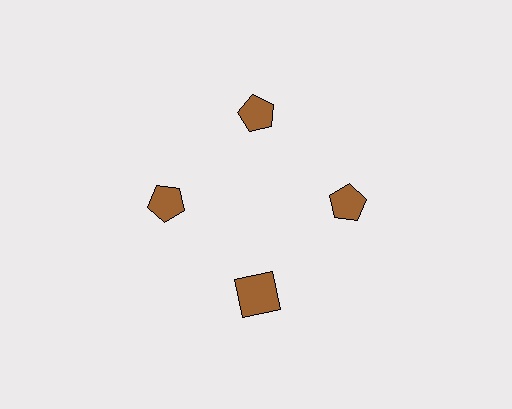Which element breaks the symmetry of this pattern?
The brown square at roughly the 6 o'clock position breaks the symmetry. All other shapes are brown pentagons.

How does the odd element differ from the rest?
It has a different shape: square instead of pentagon.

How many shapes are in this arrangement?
There are 4 shapes arranged in a ring pattern.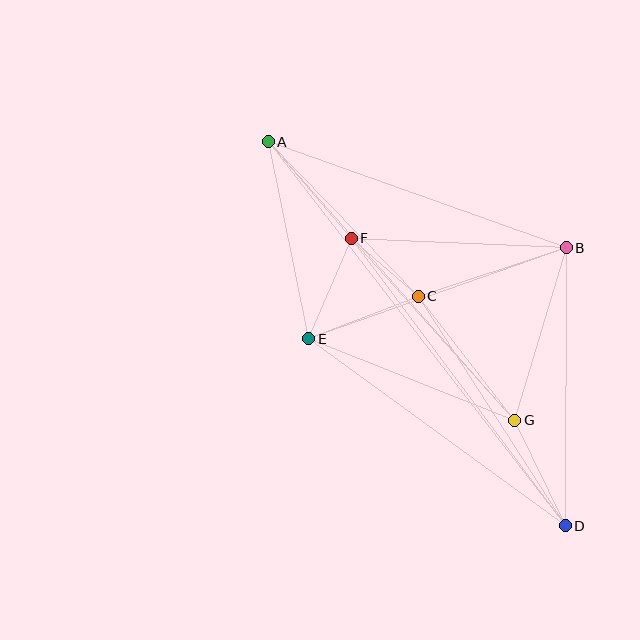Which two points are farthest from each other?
Points A and D are farthest from each other.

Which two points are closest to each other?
Points C and F are closest to each other.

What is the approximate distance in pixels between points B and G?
The distance between B and G is approximately 180 pixels.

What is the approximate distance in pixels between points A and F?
The distance between A and F is approximately 127 pixels.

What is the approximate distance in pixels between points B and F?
The distance between B and F is approximately 215 pixels.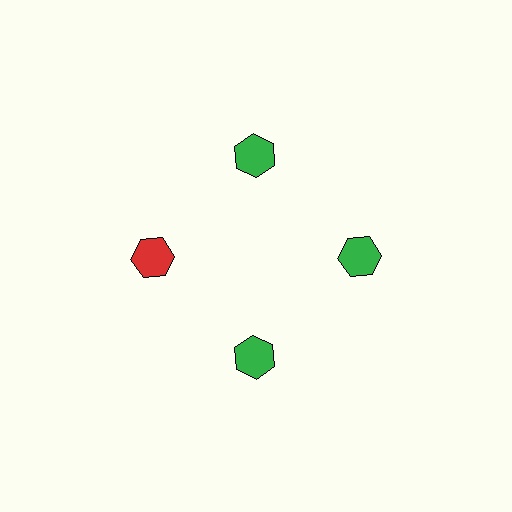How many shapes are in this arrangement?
There are 4 shapes arranged in a ring pattern.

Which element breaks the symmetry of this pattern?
The red hexagon at roughly the 9 o'clock position breaks the symmetry. All other shapes are green hexagons.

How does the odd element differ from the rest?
It has a different color: red instead of green.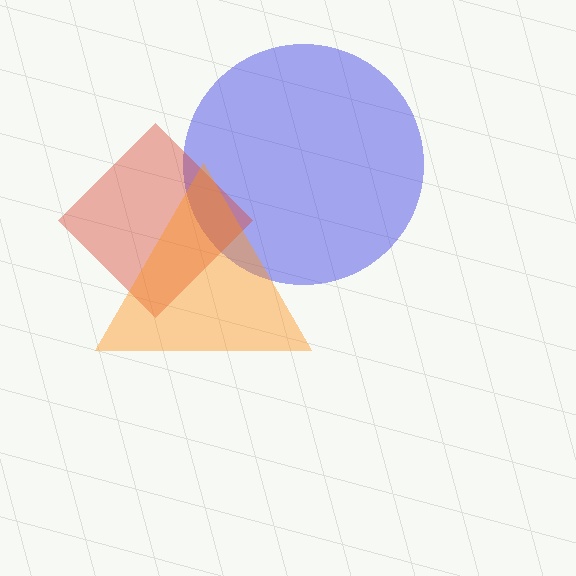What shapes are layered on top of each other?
The layered shapes are: a blue circle, a red diamond, an orange triangle.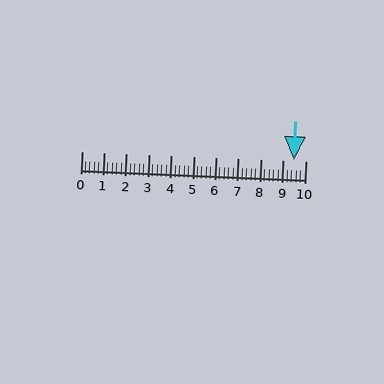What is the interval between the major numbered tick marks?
The major tick marks are spaced 1 units apart.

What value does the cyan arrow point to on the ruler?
The cyan arrow points to approximately 9.5.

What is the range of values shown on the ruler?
The ruler shows values from 0 to 10.